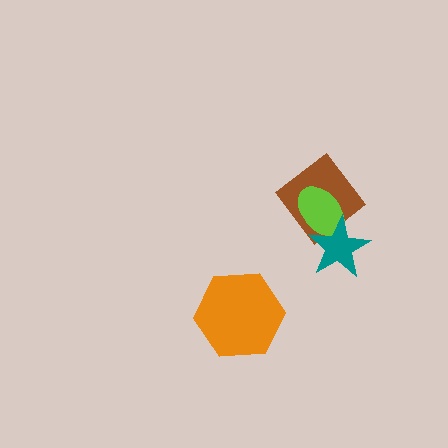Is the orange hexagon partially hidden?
No, no other shape covers it.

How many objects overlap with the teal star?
2 objects overlap with the teal star.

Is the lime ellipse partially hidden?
Yes, it is partially covered by another shape.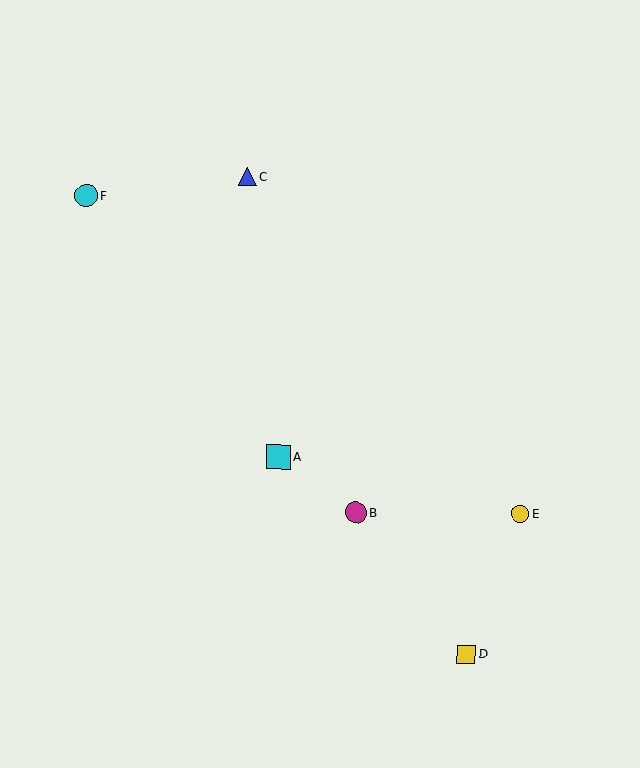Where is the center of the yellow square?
The center of the yellow square is at (466, 654).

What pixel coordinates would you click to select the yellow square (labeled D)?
Click at (466, 654) to select the yellow square D.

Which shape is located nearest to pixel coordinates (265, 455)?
The cyan square (labeled A) at (279, 457) is nearest to that location.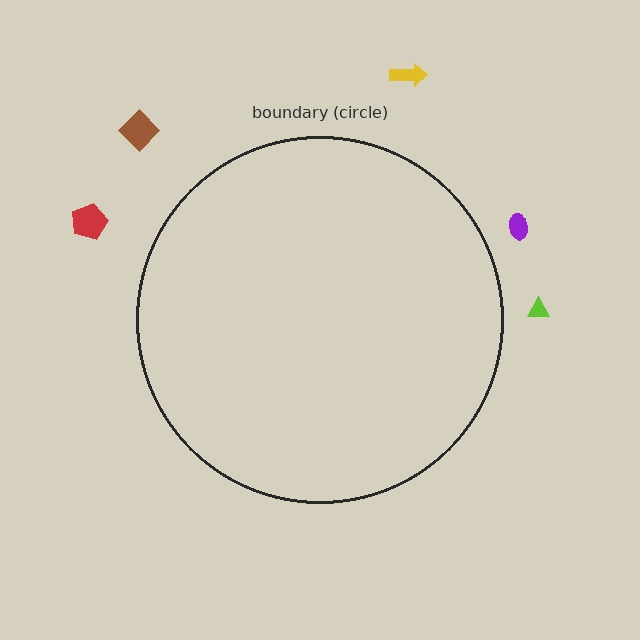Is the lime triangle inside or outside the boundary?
Outside.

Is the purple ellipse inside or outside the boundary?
Outside.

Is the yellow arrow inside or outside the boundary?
Outside.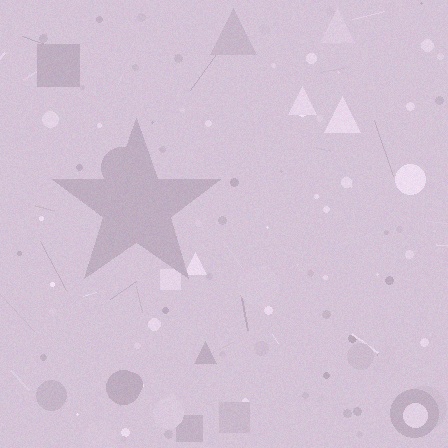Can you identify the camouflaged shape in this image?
The camouflaged shape is a star.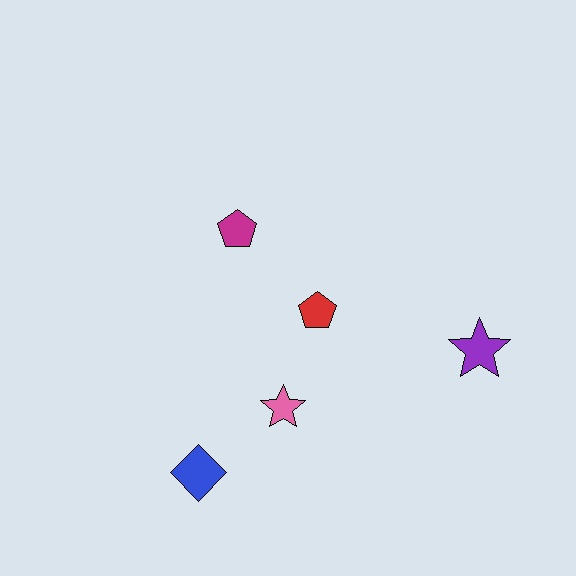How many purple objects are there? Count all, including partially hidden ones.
There is 1 purple object.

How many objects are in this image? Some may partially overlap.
There are 5 objects.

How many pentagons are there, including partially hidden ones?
There are 2 pentagons.